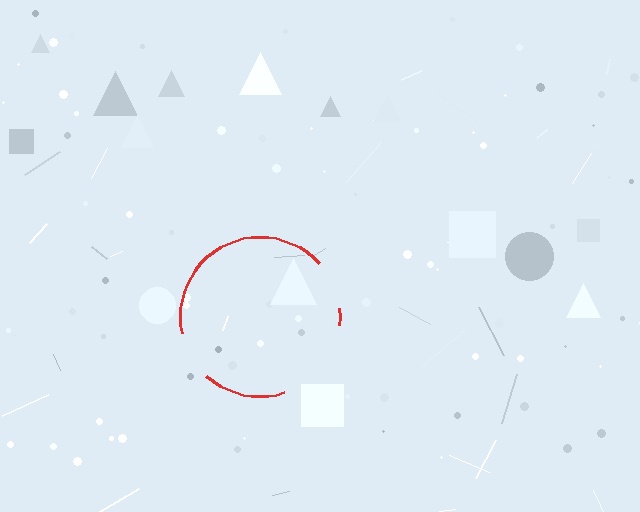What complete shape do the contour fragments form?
The contour fragments form a circle.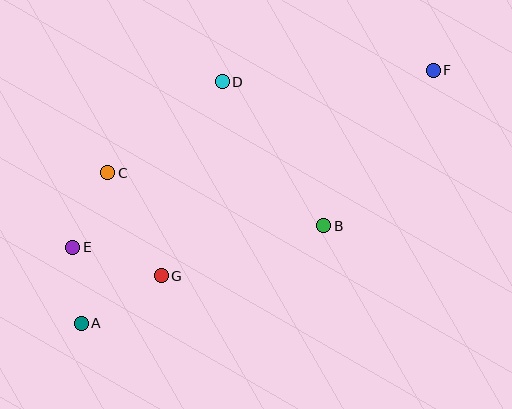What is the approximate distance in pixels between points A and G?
The distance between A and G is approximately 93 pixels.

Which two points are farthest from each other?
Points A and F are farthest from each other.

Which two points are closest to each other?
Points A and E are closest to each other.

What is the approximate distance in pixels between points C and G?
The distance between C and G is approximately 116 pixels.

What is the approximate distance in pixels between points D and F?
The distance between D and F is approximately 211 pixels.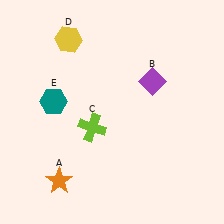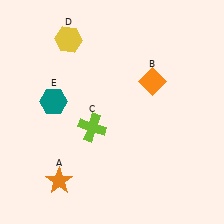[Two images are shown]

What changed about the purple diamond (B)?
In Image 1, B is purple. In Image 2, it changed to orange.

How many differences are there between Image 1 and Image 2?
There is 1 difference between the two images.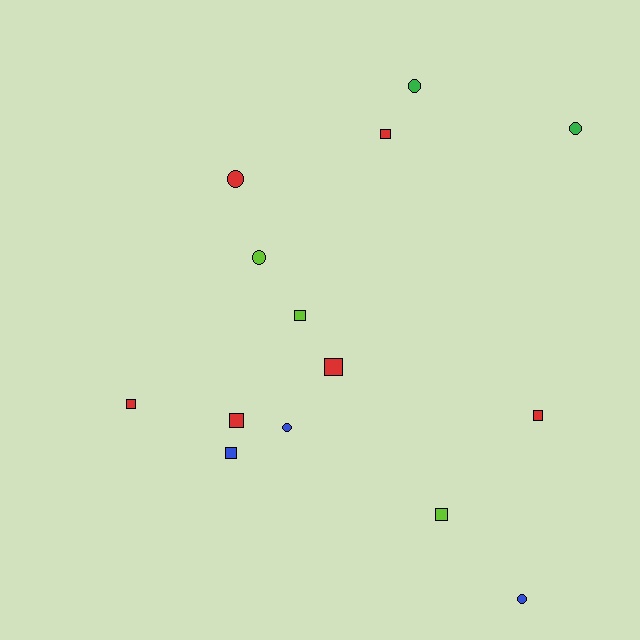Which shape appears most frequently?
Square, with 8 objects.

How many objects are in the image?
There are 14 objects.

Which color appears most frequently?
Red, with 6 objects.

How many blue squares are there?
There is 1 blue square.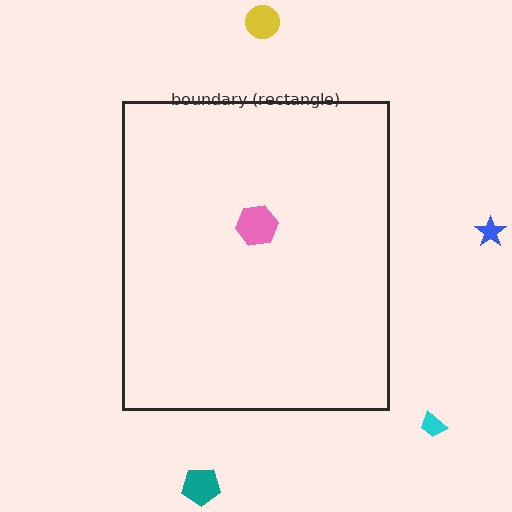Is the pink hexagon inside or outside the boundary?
Inside.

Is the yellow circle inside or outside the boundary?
Outside.